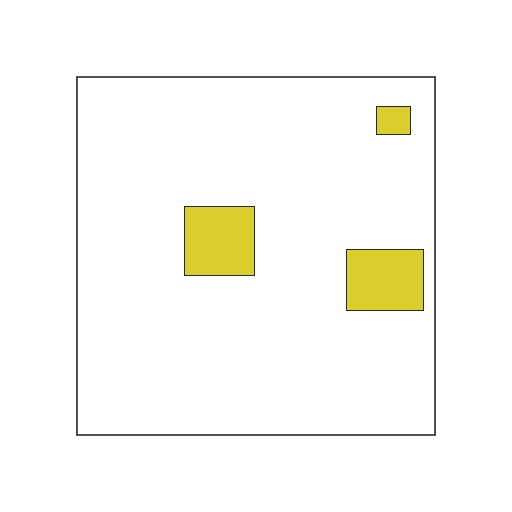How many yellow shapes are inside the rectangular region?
3.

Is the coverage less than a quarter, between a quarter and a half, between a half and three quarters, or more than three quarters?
Less than a quarter.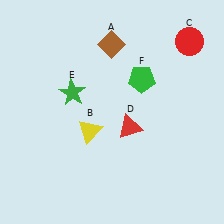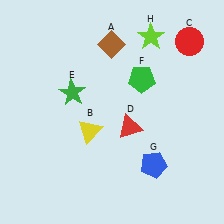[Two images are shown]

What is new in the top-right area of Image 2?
A lime star (H) was added in the top-right area of Image 2.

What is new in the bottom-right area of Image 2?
A blue pentagon (G) was added in the bottom-right area of Image 2.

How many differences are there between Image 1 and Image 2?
There are 2 differences between the two images.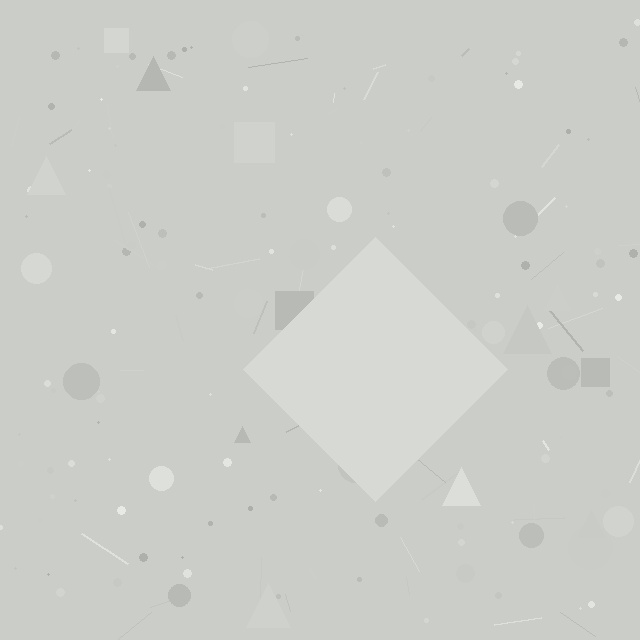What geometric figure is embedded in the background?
A diamond is embedded in the background.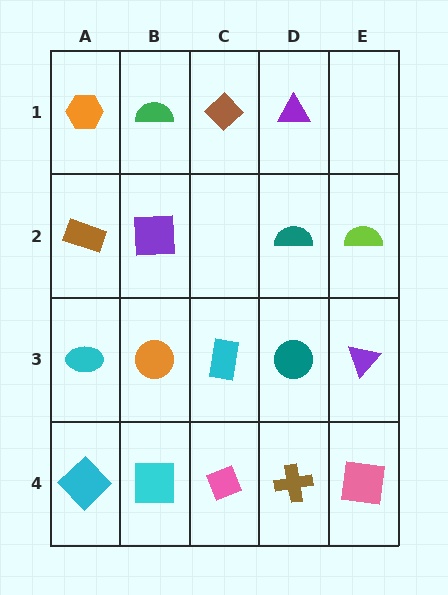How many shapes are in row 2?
4 shapes.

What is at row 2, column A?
A brown rectangle.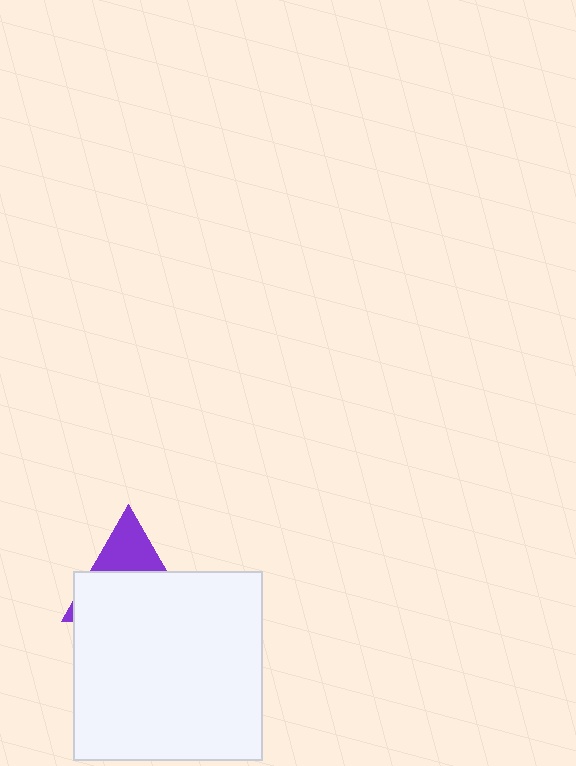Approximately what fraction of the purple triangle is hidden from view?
Roughly 65% of the purple triangle is hidden behind the white square.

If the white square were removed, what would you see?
You would see the complete purple triangle.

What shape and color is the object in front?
The object in front is a white square.